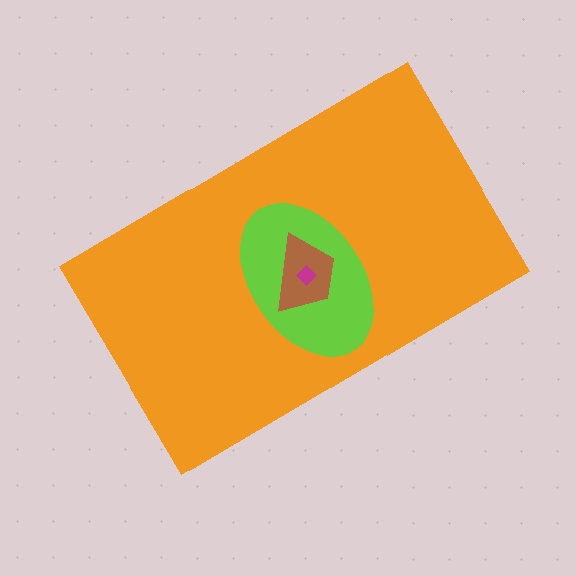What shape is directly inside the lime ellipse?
The brown trapezoid.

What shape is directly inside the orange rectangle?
The lime ellipse.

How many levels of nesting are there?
4.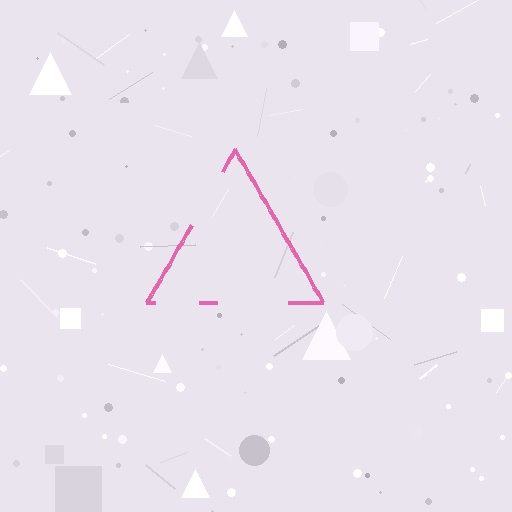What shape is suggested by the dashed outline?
The dashed outline suggests a triangle.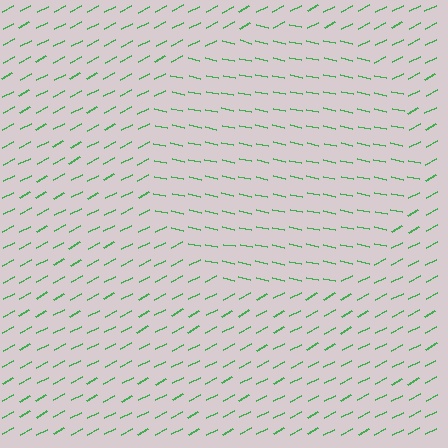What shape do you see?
I see a circle.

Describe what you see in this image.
The image is filled with small green line segments. A circle region in the image has lines oriented differently from the surrounding lines, creating a visible texture boundary.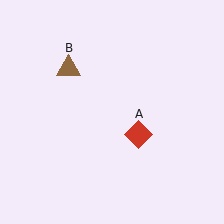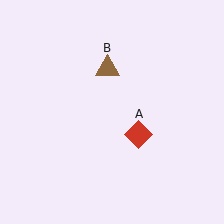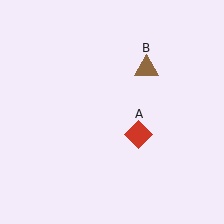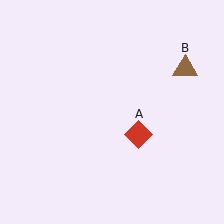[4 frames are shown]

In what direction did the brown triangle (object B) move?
The brown triangle (object B) moved right.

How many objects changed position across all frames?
1 object changed position: brown triangle (object B).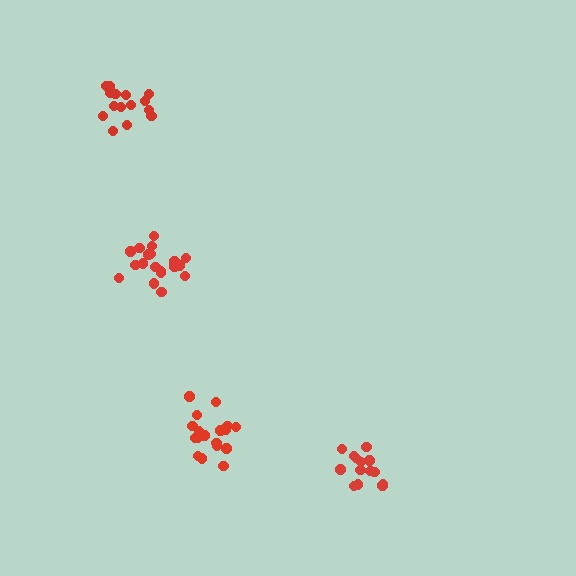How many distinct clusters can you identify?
There are 4 distinct clusters.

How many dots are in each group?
Group 1: 15 dots, Group 2: 19 dots, Group 3: 19 dots, Group 4: 14 dots (67 total).